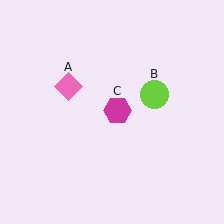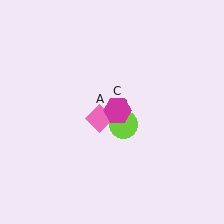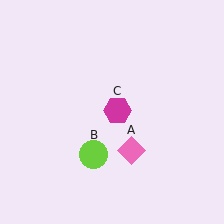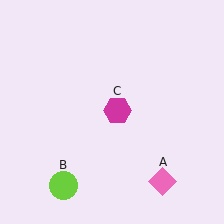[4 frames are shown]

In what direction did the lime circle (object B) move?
The lime circle (object B) moved down and to the left.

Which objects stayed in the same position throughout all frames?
Magenta hexagon (object C) remained stationary.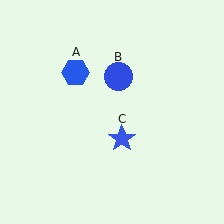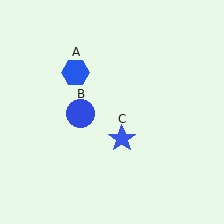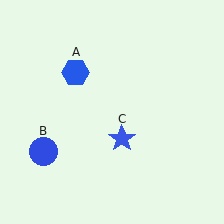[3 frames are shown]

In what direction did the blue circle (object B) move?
The blue circle (object B) moved down and to the left.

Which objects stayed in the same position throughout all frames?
Blue hexagon (object A) and blue star (object C) remained stationary.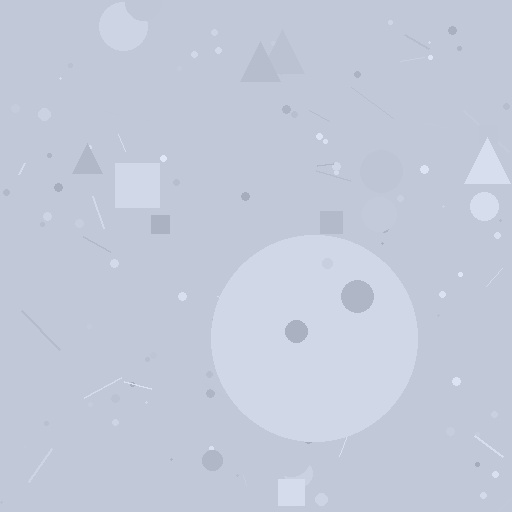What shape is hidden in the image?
A circle is hidden in the image.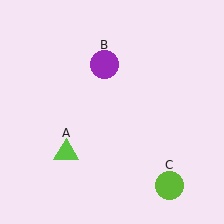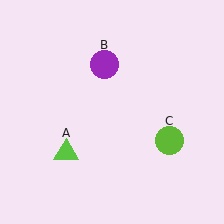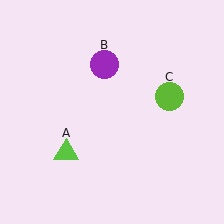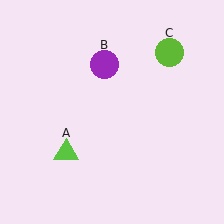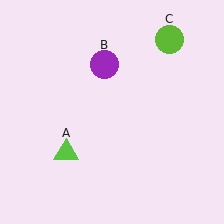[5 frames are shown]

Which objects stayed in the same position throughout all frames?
Lime triangle (object A) and purple circle (object B) remained stationary.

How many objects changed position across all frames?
1 object changed position: lime circle (object C).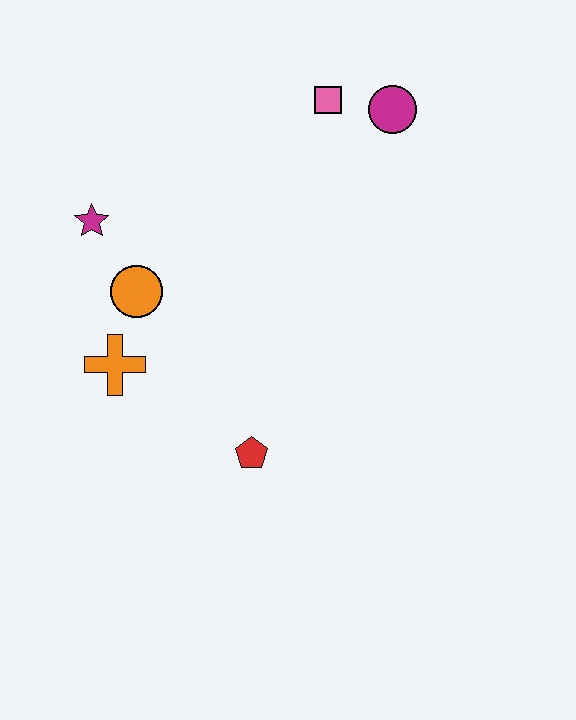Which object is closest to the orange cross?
The orange circle is closest to the orange cross.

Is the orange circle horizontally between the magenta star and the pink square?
Yes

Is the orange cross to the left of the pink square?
Yes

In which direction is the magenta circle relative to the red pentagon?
The magenta circle is above the red pentagon.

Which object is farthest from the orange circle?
The magenta circle is farthest from the orange circle.